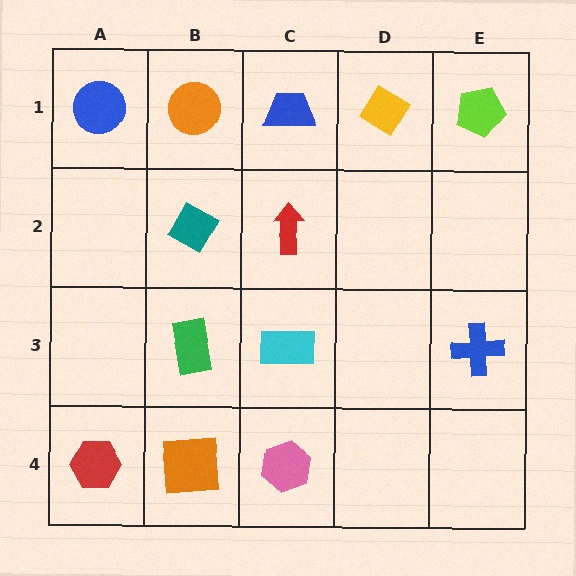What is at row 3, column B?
A green rectangle.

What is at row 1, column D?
A yellow diamond.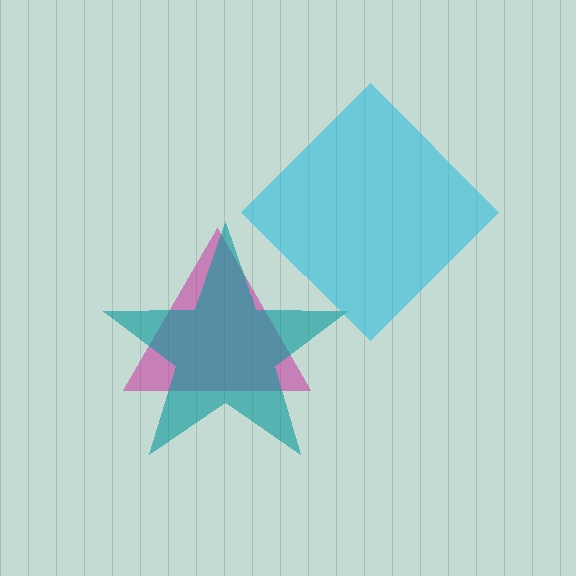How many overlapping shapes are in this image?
There are 3 overlapping shapes in the image.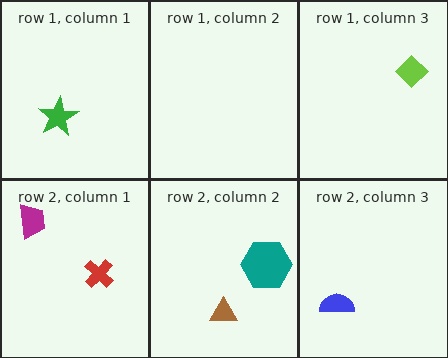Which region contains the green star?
The row 1, column 1 region.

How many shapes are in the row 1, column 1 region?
1.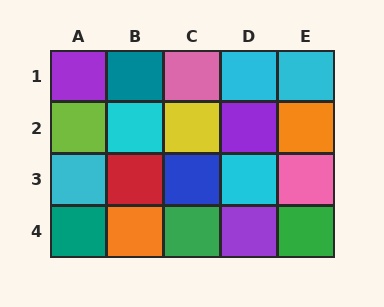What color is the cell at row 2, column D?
Purple.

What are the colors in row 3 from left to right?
Cyan, red, blue, cyan, pink.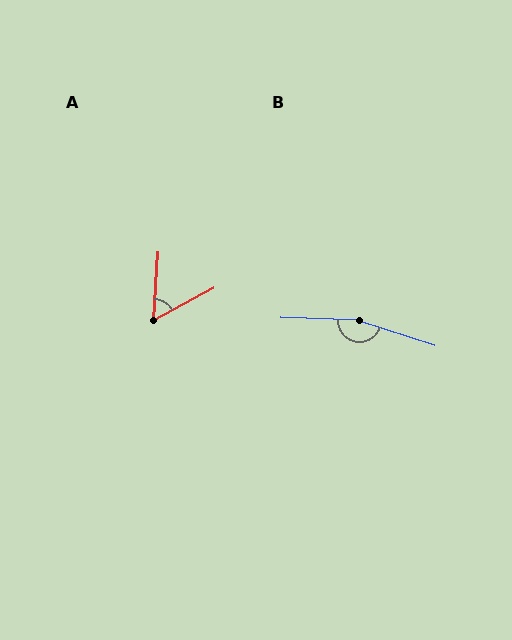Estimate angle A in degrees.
Approximately 58 degrees.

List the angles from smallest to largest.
A (58°), B (164°).